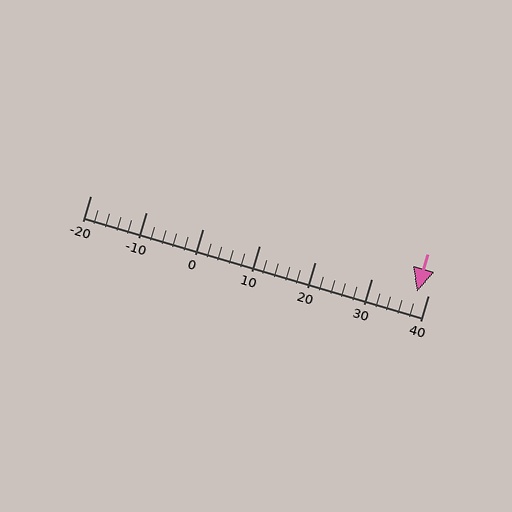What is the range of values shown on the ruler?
The ruler shows values from -20 to 40.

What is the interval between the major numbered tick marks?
The major tick marks are spaced 10 units apart.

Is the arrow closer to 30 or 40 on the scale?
The arrow is closer to 40.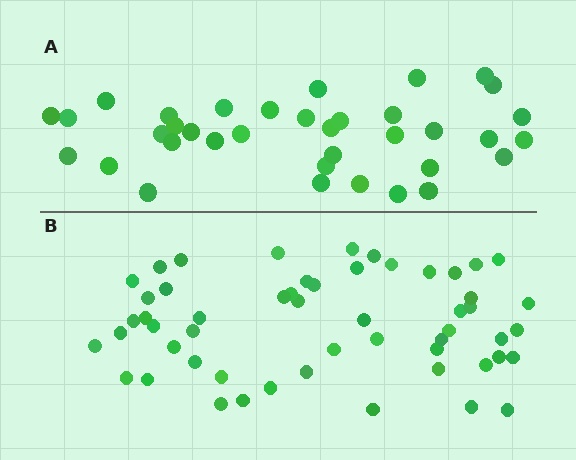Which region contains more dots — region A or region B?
Region B (the bottom region) has more dots.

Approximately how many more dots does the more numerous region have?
Region B has approximately 20 more dots than region A.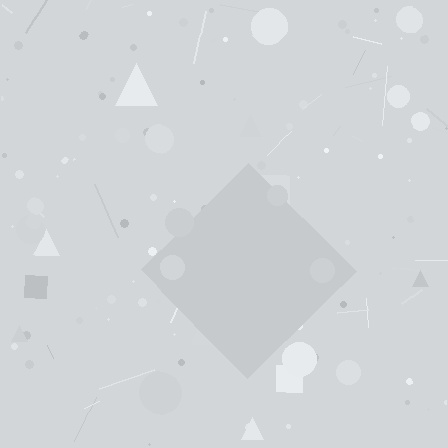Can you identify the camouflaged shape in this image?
The camouflaged shape is a diamond.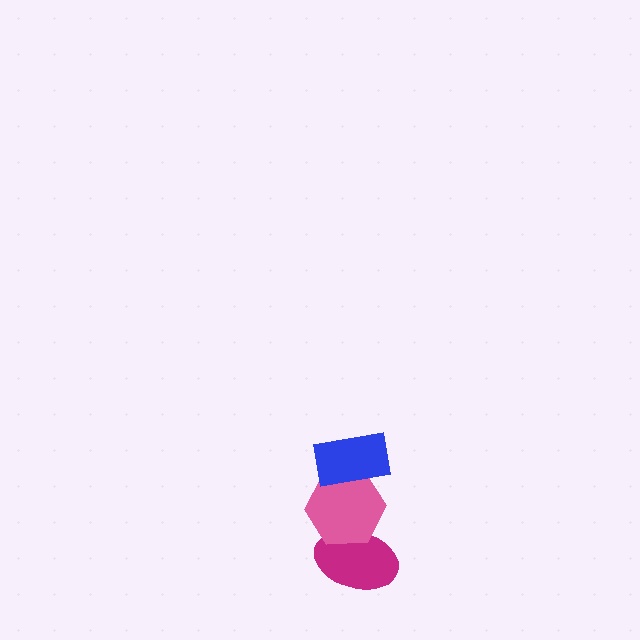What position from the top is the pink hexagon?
The pink hexagon is 2nd from the top.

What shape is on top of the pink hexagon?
The blue rectangle is on top of the pink hexagon.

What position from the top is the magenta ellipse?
The magenta ellipse is 3rd from the top.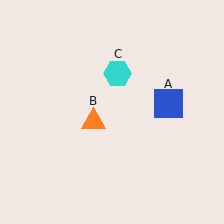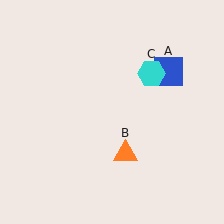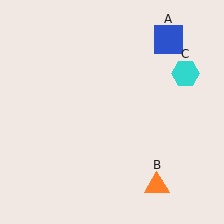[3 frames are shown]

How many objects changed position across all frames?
3 objects changed position: blue square (object A), orange triangle (object B), cyan hexagon (object C).